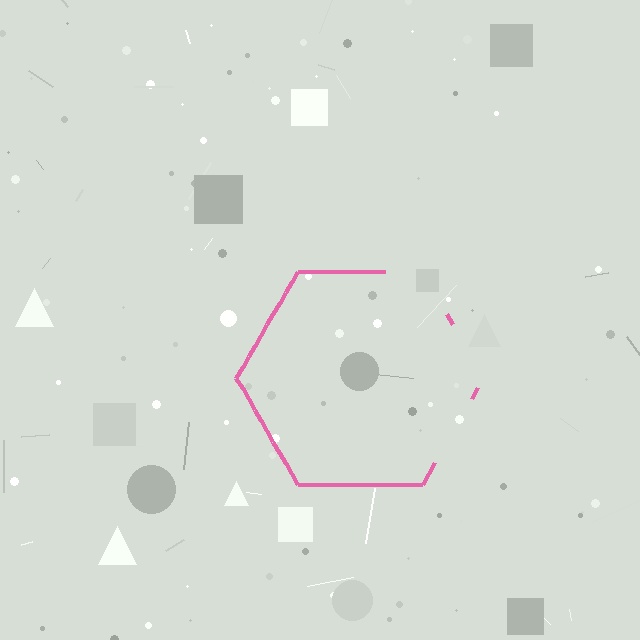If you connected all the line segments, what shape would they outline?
They would outline a hexagon.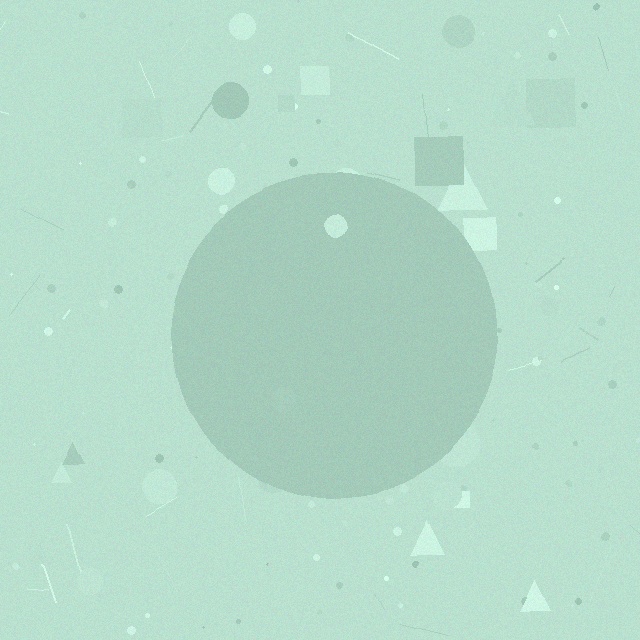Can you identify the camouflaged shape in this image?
The camouflaged shape is a circle.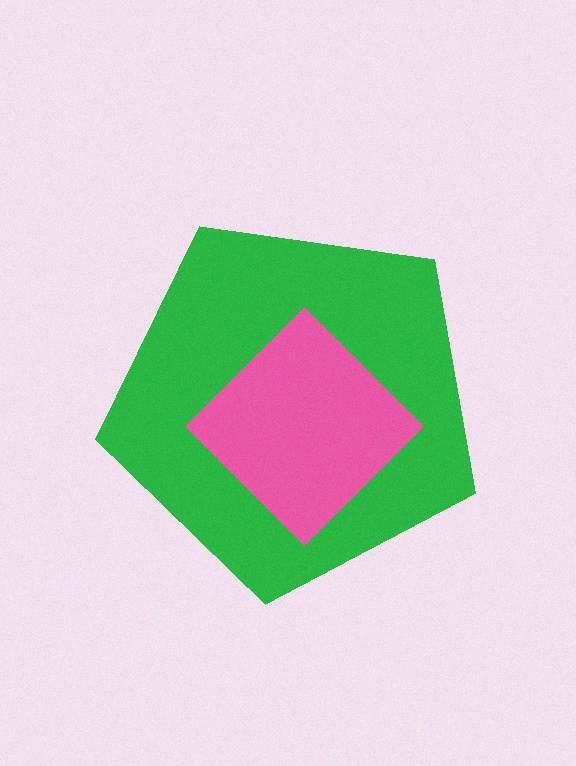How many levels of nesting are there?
2.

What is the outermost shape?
The green pentagon.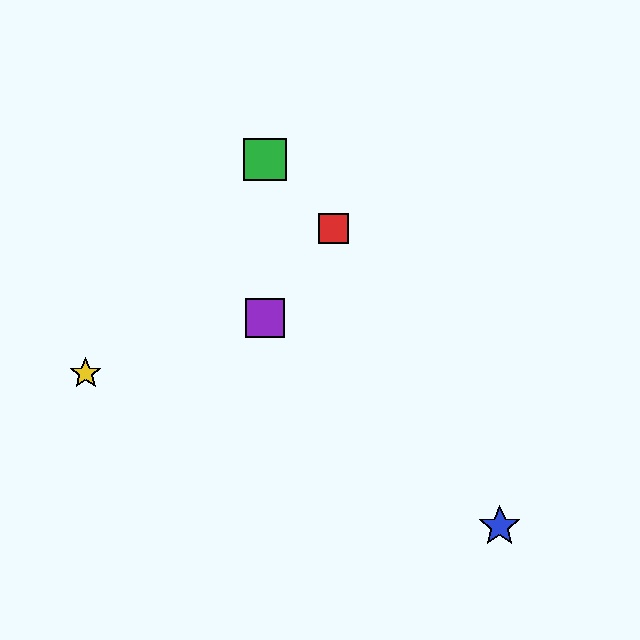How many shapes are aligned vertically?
2 shapes (the green square, the purple square) are aligned vertically.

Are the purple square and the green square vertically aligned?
Yes, both are at x≈265.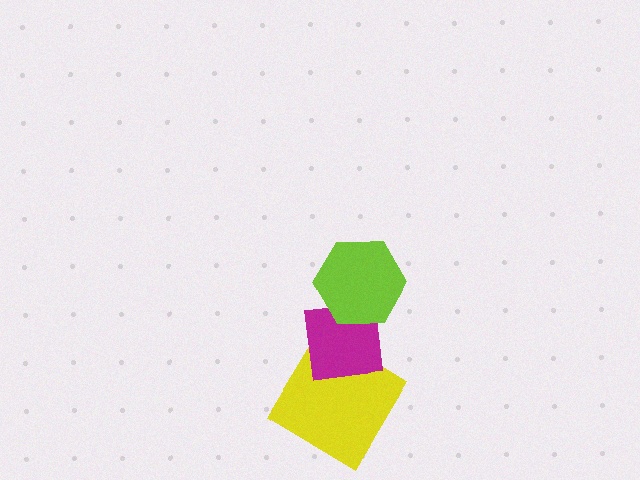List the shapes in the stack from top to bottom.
From top to bottom: the lime hexagon, the magenta square, the yellow diamond.